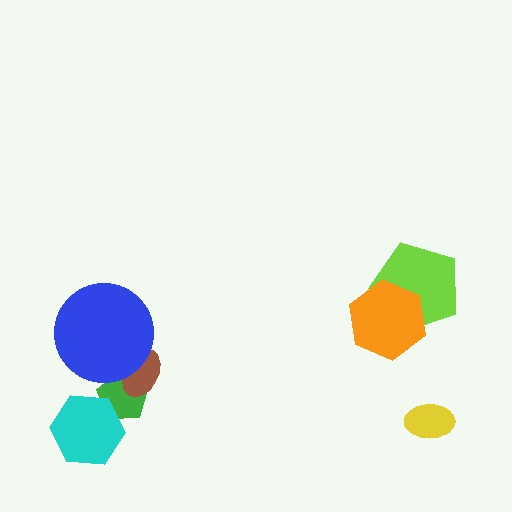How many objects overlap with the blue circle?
2 objects overlap with the blue circle.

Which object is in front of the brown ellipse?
The blue circle is in front of the brown ellipse.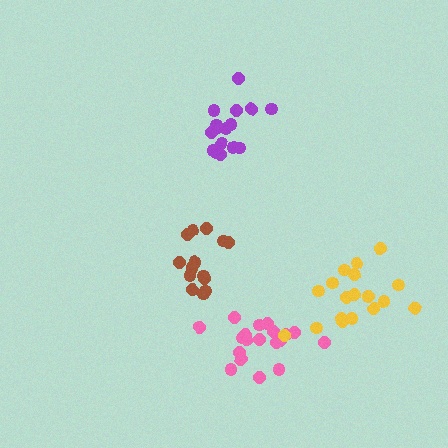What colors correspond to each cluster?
The clusters are colored: purple, brown, pink, yellow.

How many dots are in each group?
Group 1: 16 dots, Group 2: 14 dots, Group 3: 19 dots, Group 4: 19 dots (68 total).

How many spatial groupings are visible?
There are 4 spatial groupings.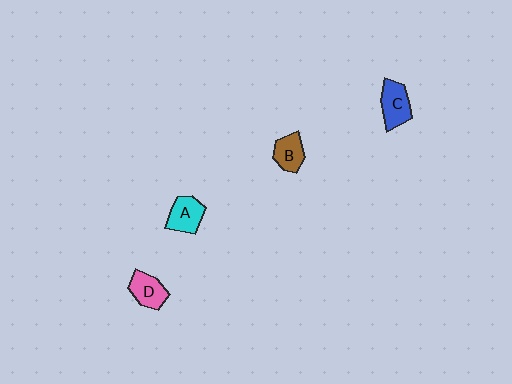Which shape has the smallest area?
Shape B (brown).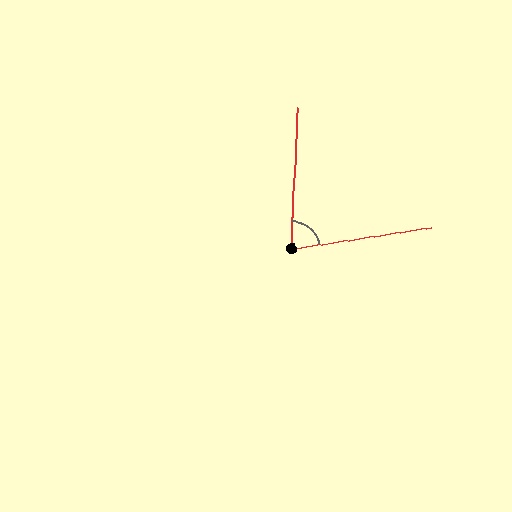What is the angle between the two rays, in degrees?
Approximately 79 degrees.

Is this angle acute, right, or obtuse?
It is acute.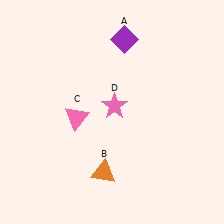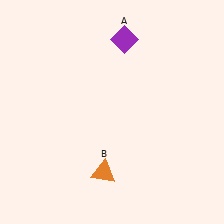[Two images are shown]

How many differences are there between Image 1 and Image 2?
There are 2 differences between the two images.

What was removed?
The pink triangle (C), the pink star (D) were removed in Image 2.